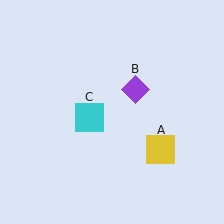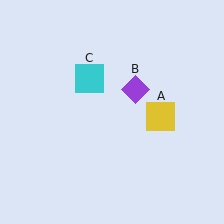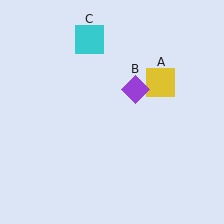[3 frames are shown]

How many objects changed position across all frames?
2 objects changed position: yellow square (object A), cyan square (object C).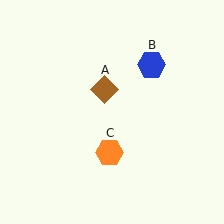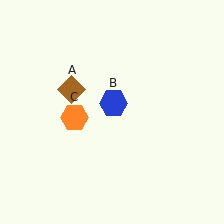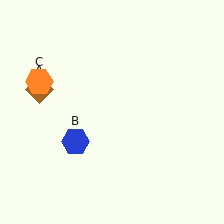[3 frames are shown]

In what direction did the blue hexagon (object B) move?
The blue hexagon (object B) moved down and to the left.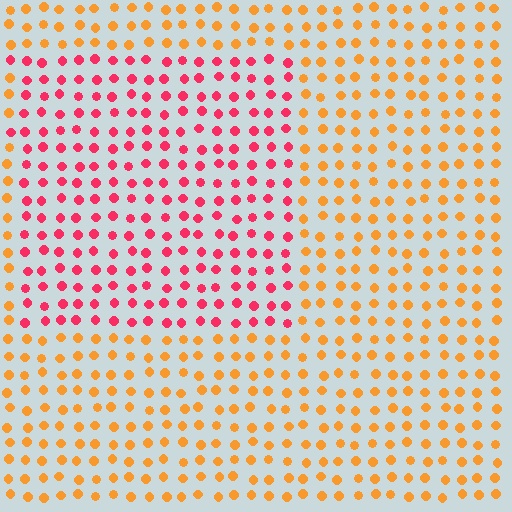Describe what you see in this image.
The image is filled with small orange elements in a uniform arrangement. A rectangle-shaped region is visible where the elements are tinted to a slightly different hue, forming a subtle color boundary.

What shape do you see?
I see a rectangle.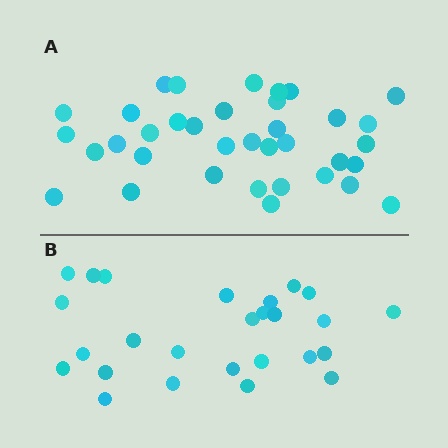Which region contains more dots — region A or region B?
Region A (the top region) has more dots.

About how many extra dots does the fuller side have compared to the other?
Region A has roughly 10 or so more dots than region B.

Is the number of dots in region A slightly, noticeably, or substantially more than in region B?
Region A has noticeably more, but not dramatically so. The ratio is roughly 1.4 to 1.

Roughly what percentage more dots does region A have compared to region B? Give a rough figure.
About 40% more.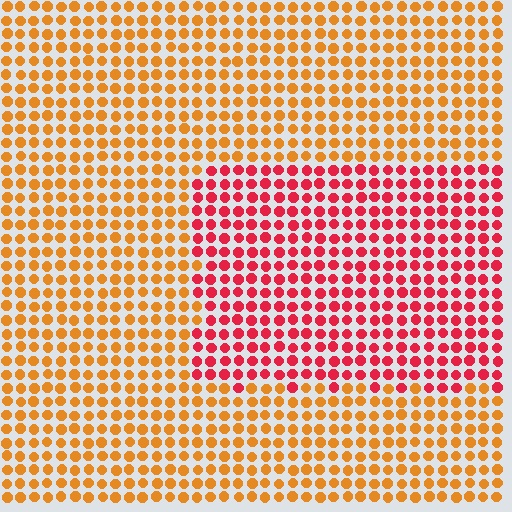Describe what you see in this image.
The image is filled with small orange elements in a uniform arrangement. A rectangle-shaped region is visible where the elements are tinted to a slightly different hue, forming a subtle color boundary.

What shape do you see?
I see a rectangle.